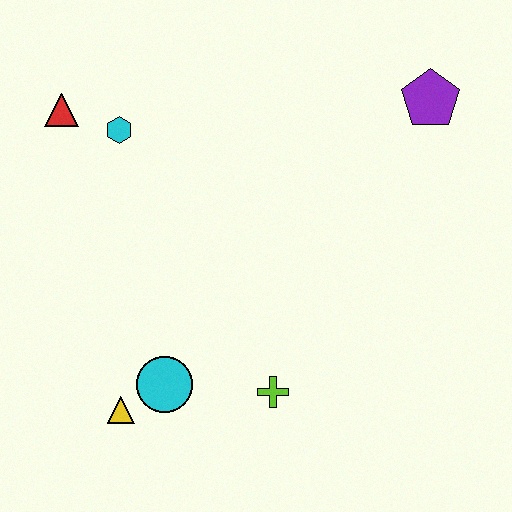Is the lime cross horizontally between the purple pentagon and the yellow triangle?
Yes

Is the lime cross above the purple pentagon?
No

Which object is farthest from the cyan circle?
The purple pentagon is farthest from the cyan circle.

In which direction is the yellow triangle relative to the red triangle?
The yellow triangle is below the red triangle.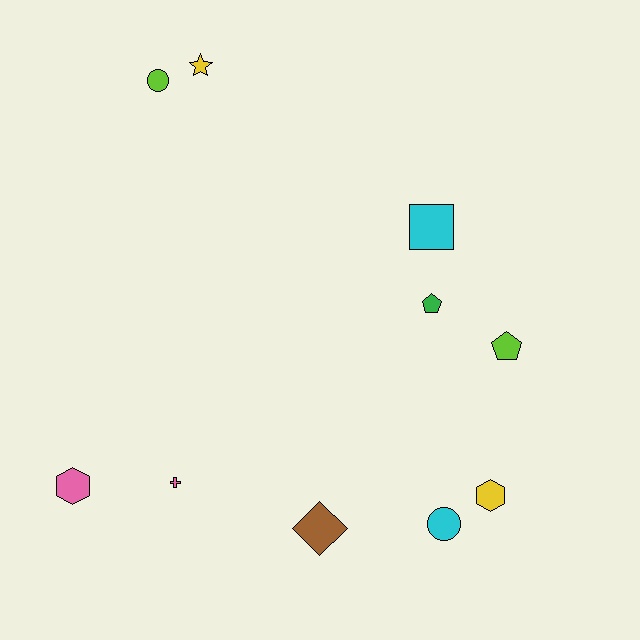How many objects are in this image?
There are 10 objects.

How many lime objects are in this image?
There are 2 lime objects.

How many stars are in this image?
There is 1 star.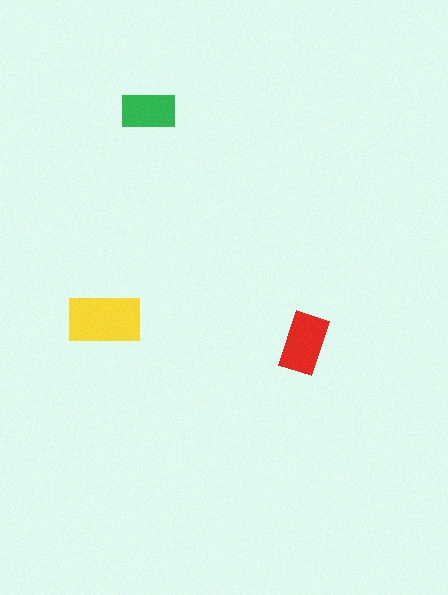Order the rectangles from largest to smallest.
the yellow one, the red one, the green one.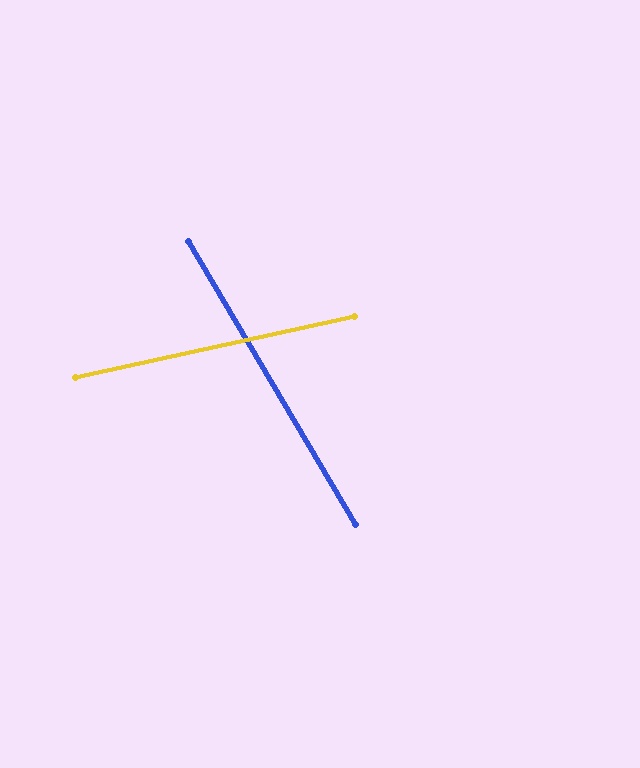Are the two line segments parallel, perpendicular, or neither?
Neither parallel nor perpendicular — they differ by about 72°.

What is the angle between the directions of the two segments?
Approximately 72 degrees.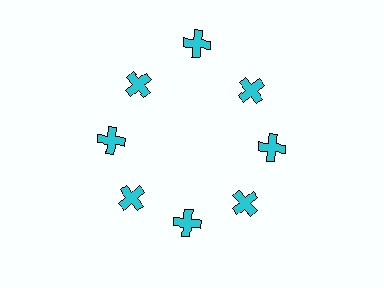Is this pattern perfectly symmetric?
No. The 8 cyan crosses are arranged in a ring, but one element near the 12 o'clock position is pushed outward from the center, breaking the 8-fold rotational symmetry.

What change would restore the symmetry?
The symmetry would be restored by moving it inward, back onto the ring so that all 8 crosses sit at equal angles and equal distance from the center.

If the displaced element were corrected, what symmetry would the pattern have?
It would have 8-fold rotational symmetry — the pattern would map onto itself every 45 degrees.